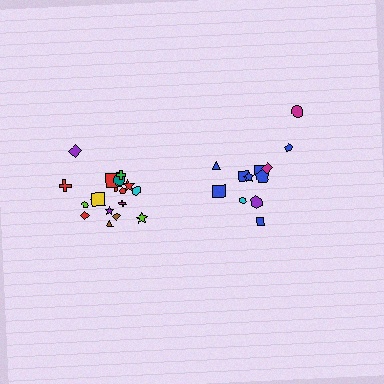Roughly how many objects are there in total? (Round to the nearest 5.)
Roughly 30 objects in total.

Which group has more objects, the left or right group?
The left group.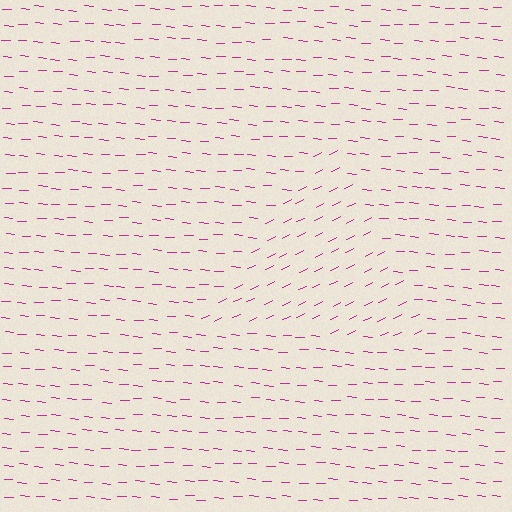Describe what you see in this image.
The image is filled with small magenta line segments. A triangle region in the image has lines oriented differently from the surrounding lines, creating a visible texture boundary.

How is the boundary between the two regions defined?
The boundary is defined purely by a change in line orientation (approximately 31 degrees difference). All lines are the same color and thickness.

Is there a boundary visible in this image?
Yes, there is a texture boundary formed by a change in line orientation.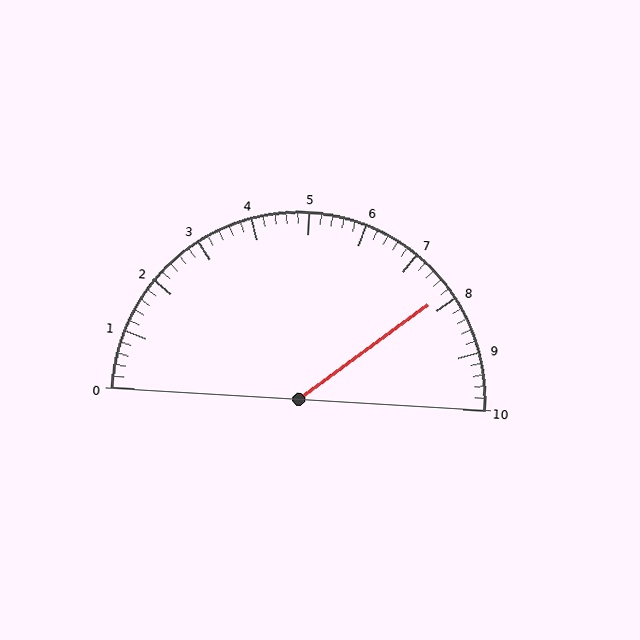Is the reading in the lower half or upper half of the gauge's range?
The reading is in the upper half of the range (0 to 10).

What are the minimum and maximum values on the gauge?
The gauge ranges from 0 to 10.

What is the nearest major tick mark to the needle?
The nearest major tick mark is 8.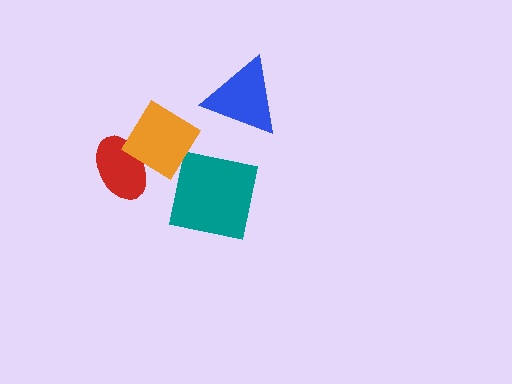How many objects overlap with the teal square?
0 objects overlap with the teal square.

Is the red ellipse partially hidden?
Yes, it is partially covered by another shape.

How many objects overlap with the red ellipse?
1 object overlaps with the red ellipse.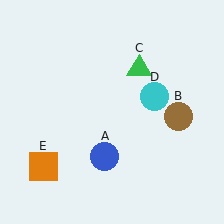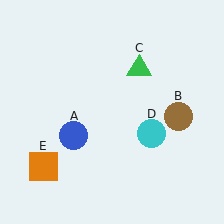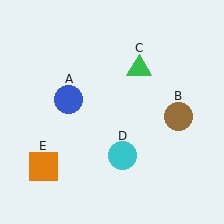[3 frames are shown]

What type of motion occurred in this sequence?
The blue circle (object A), cyan circle (object D) rotated clockwise around the center of the scene.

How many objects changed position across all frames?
2 objects changed position: blue circle (object A), cyan circle (object D).